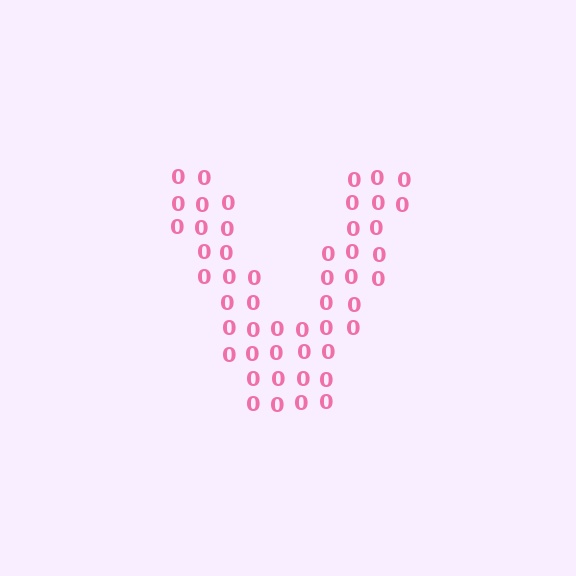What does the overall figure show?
The overall figure shows the letter V.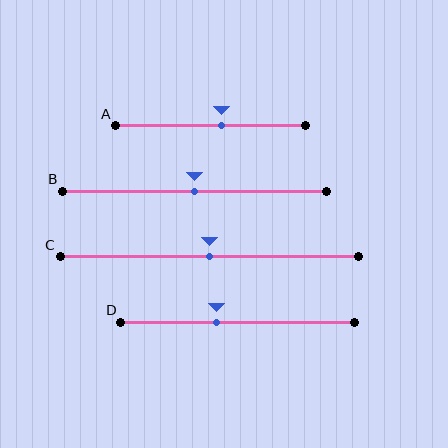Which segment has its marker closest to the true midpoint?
Segment B has its marker closest to the true midpoint.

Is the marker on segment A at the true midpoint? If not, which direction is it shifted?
No, the marker on segment A is shifted to the right by about 6% of the segment length.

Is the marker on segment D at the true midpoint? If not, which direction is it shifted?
No, the marker on segment D is shifted to the left by about 9% of the segment length.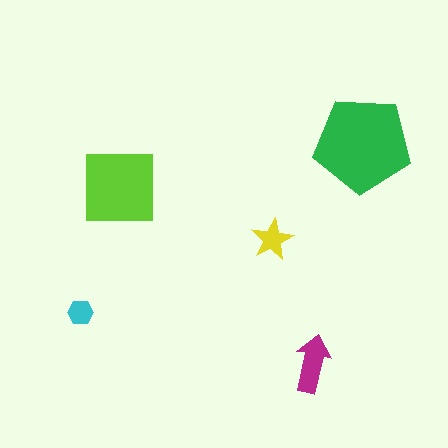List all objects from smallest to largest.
The cyan hexagon, the yellow star, the magenta arrow, the lime square, the green pentagon.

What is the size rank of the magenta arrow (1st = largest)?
3rd.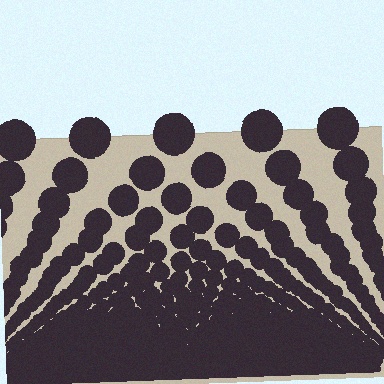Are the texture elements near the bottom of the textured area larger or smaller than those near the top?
Smaller. The gradient is inverted — elements near the bottom are smaller and denser.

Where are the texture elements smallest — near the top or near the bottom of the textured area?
Near the bottom.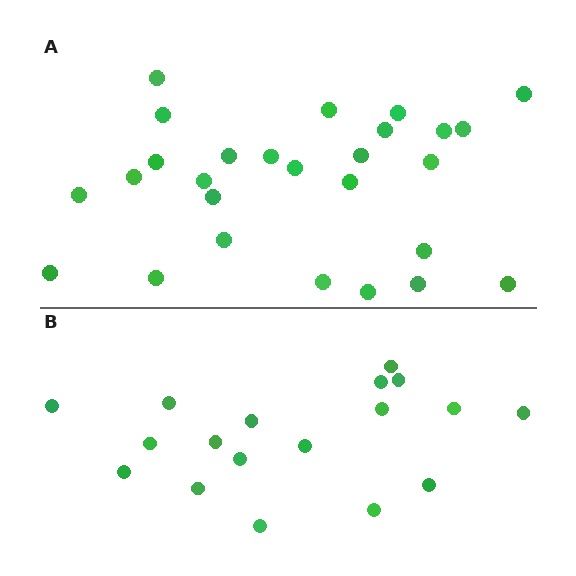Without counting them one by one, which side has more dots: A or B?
Region A (the top region) has more dots.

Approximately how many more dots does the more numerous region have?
Region A has roughly 8 or so more dots than region B.